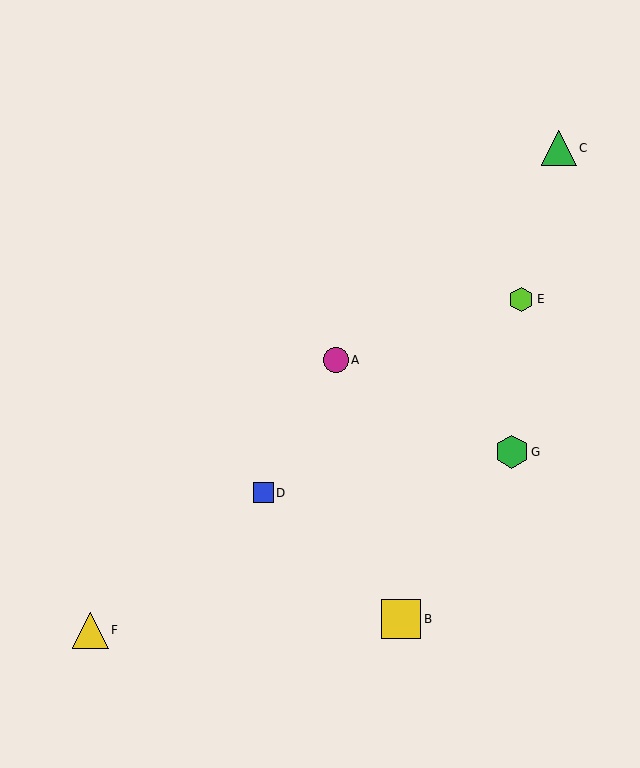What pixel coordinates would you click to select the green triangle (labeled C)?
Click at (559, 148) to select the green triangle C.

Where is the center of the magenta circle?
The center of the magenta circle is at (336, 360).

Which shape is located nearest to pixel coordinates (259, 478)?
The blue square (labeled D) at (263, 493) is nearest to that location.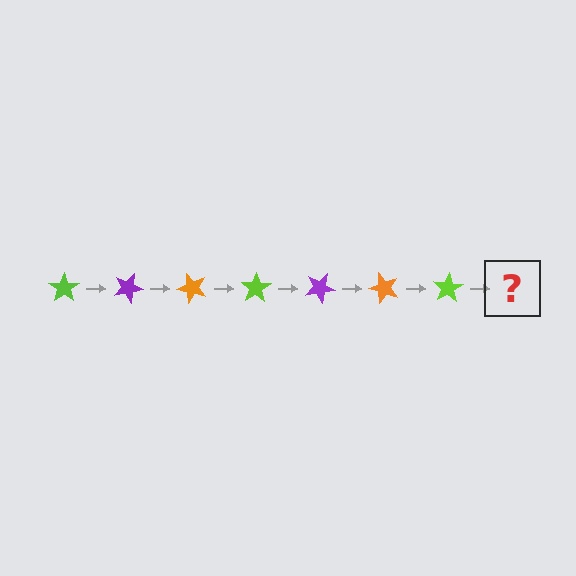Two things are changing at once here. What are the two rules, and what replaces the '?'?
The two rules are that it rotates 25 degrees each step and the color cycles through lime, purple, and orange. The '?' should be a purple star, rotated 175 degrees from the start.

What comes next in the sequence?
The next element should be a purple star, rotated 175 degrees from the start.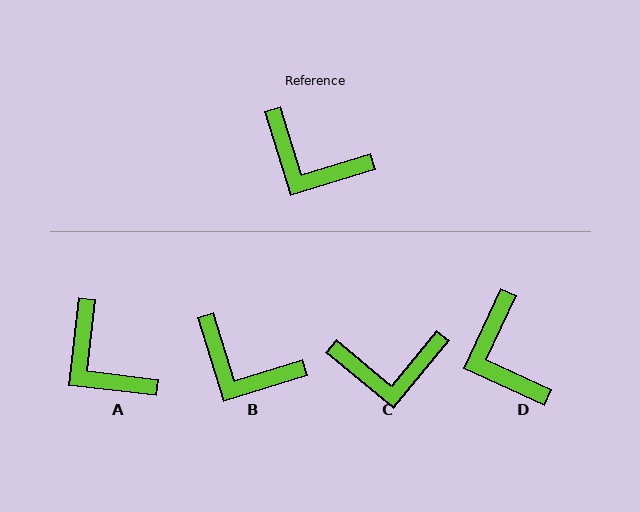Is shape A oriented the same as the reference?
No, it is off by about 24 degrees.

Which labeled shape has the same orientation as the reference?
B.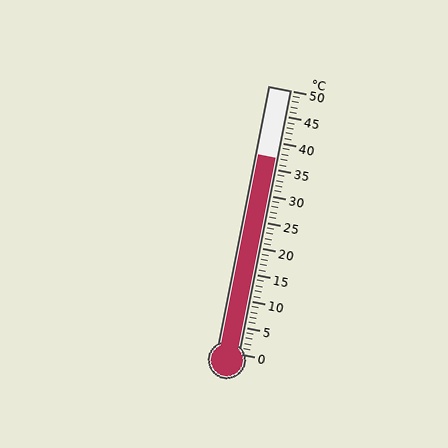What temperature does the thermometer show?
The thermometer shows approximately 37°C.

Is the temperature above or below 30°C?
The temperature is above 30°C.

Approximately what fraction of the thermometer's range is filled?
The thermometer is filled to approximately 75% of its range.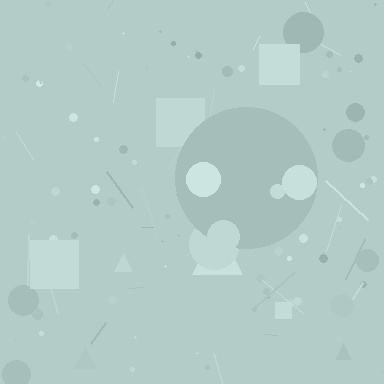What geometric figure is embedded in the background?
A circle is embedded in the background.